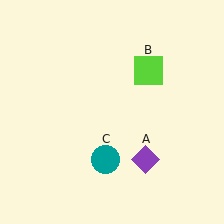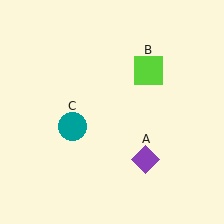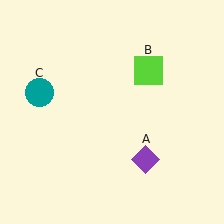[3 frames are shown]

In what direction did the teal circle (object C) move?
The teal circle (object C) moved up and to the left.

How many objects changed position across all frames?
1 object changed position: teal circle (object C).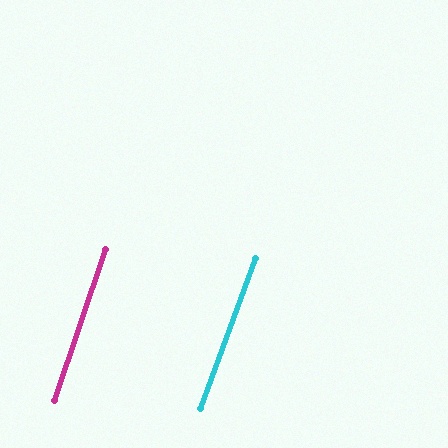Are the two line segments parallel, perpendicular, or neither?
Parallel — their directions differ by only 1.3°.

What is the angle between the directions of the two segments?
Approximately 1 degree.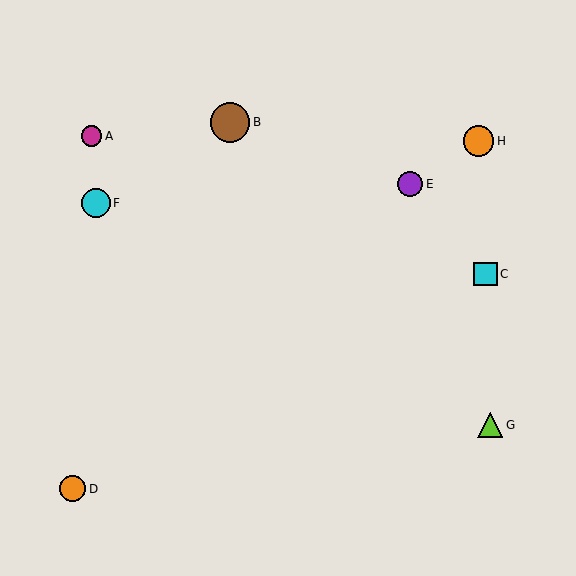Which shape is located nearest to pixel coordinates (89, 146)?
The magenta circle (labeled A) at (92, 136) is nearest to that location.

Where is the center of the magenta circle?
The center of the magenta circle is at (92, 136).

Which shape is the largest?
The brown circle (labeled B) is the largest.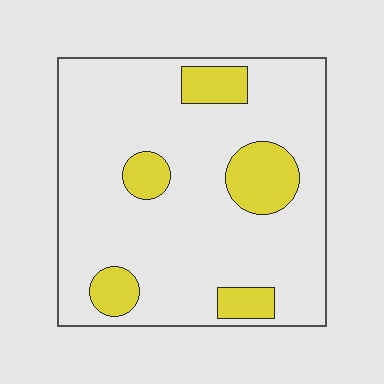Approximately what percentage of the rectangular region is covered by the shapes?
Approximately 15%.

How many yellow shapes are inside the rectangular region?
5.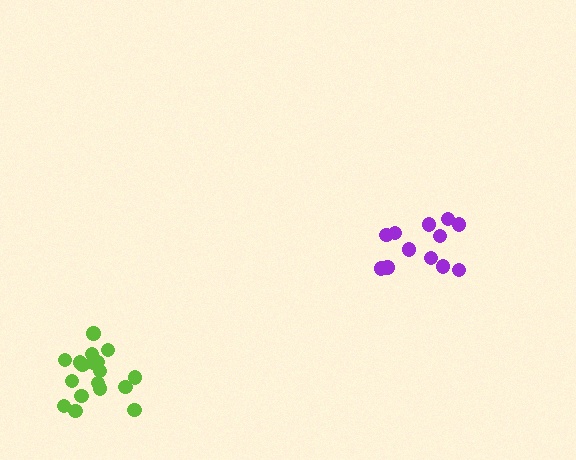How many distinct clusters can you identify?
There are 2 distinct clusters.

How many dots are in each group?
Group 1: 12 dots, Group 2: 18 dots (30 total).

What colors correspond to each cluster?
The clusters are colored: purple, lime.